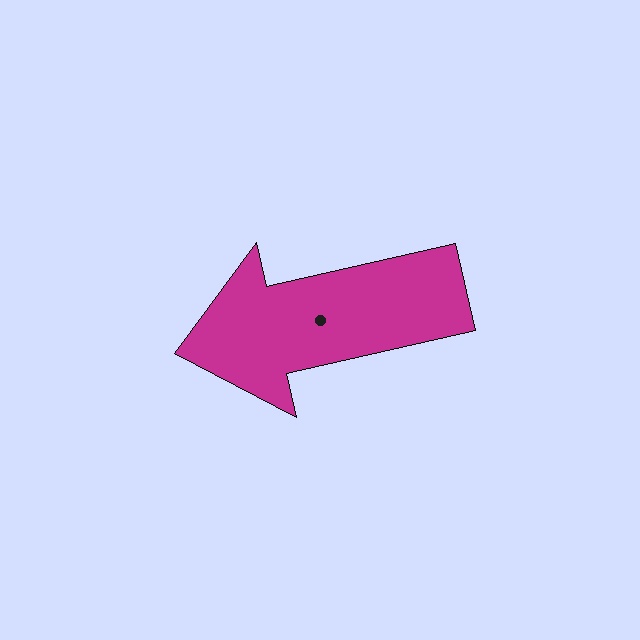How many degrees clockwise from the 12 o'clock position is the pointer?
Approximately 257 degrees.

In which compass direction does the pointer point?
West.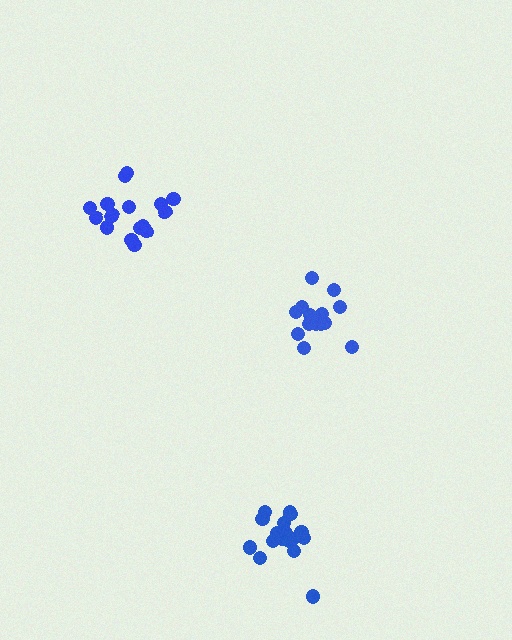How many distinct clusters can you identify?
There are 3 distinct clusters.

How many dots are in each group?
Group 1: 17 dots, Group 2: 17 dots, Group 3: 14 dots (48 total).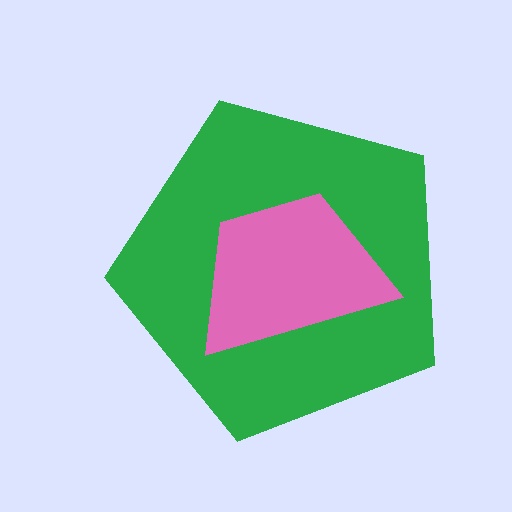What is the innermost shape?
The pink trapezoid.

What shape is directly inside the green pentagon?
The pink trapezoid.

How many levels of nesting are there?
2.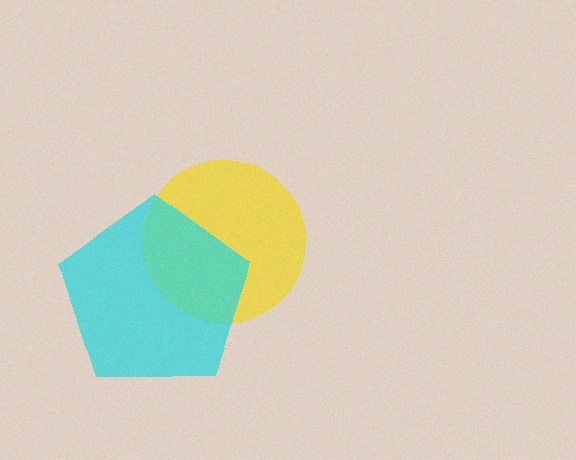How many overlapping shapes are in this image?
There are 2 overlapping shapes in the image.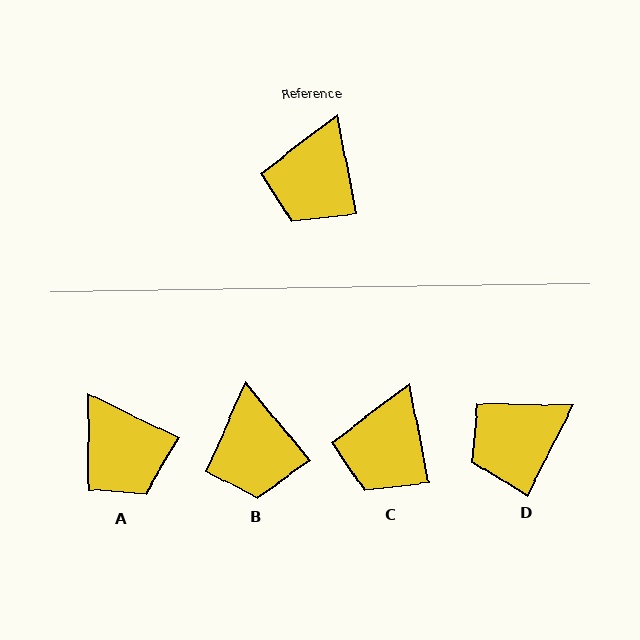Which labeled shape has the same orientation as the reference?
C.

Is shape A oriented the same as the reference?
No, it is off by about 53 degrees.